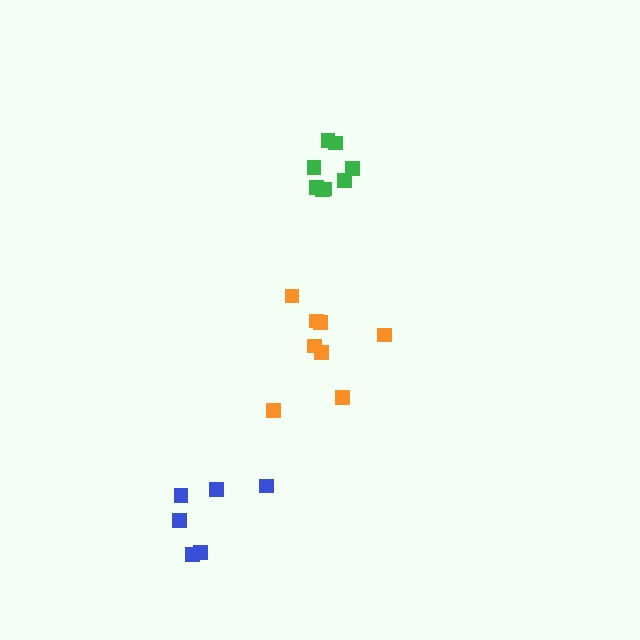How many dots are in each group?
Group 1: 8 dots, Group 2: 8 dots, Group 3: 6 dots (22 total).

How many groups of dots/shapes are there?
There are 3 groups.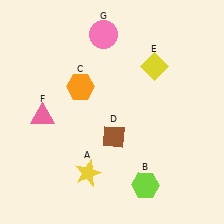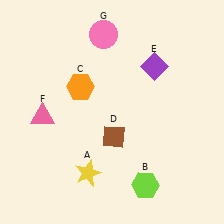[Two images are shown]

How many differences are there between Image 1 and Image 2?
There is 1 difference between the two images.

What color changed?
The diamond (E) changed from yellow in Image 1 to purple in Image 2.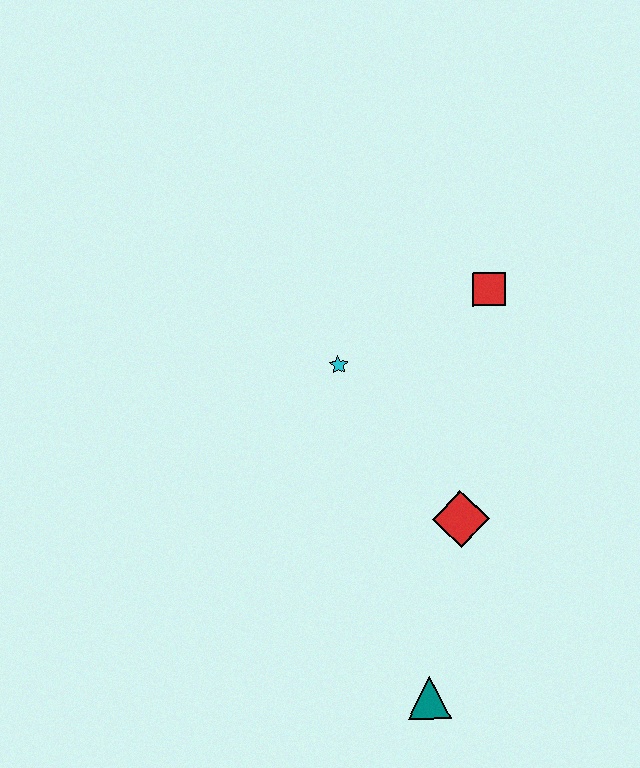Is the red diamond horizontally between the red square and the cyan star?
Yes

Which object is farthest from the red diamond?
The red square is farthest from the red diamond.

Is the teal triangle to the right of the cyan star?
Yes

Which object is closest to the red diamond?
The teal triangle is closest to the red diamond.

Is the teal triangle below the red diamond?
Yes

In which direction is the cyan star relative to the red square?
The cyan star is to the left of the red square.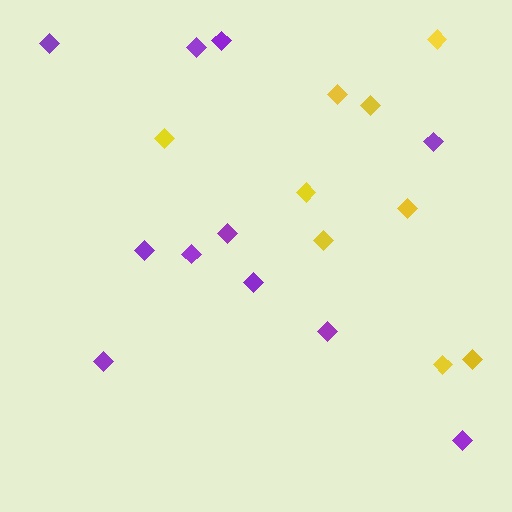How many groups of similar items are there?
There are 2 groups: one group of purple diamonds (11) and one group of yellow diamonds (9).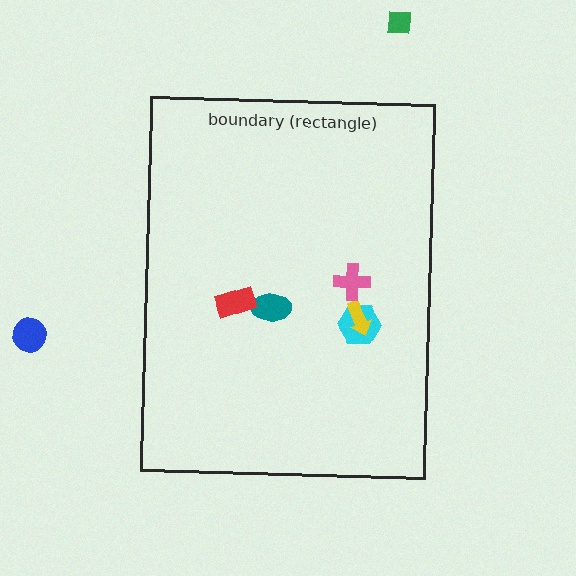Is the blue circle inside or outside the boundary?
Outside.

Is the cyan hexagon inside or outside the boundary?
Inside.